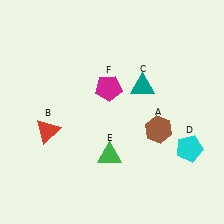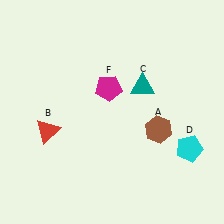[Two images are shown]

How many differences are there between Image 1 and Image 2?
There is 1 difference between the two images.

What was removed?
The green triangle (E) was removed in Image 2.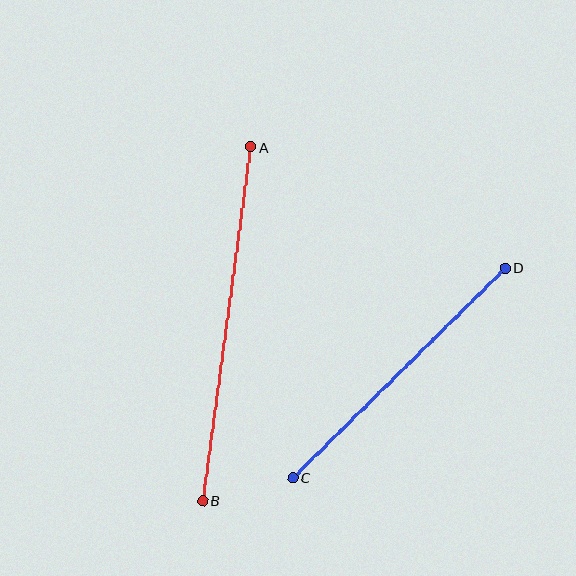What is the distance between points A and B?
The distance is approximately 357 pixels.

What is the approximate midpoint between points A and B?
The midpoint is at approximately (227, 324) pixels.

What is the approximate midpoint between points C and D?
The midpoint is at approximately (399, 373) pixels.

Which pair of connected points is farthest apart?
Points A and B are farthest apart.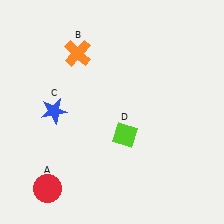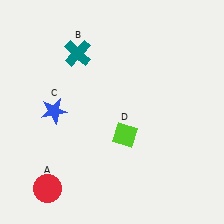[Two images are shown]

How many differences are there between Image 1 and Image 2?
There is 1 difference between the two images.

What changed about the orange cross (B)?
In Image 1, B is orange. In Image 2, it changed to teal.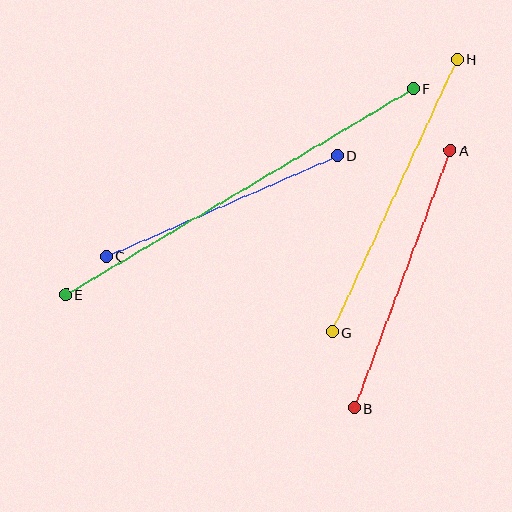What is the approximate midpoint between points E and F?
The midpoint is at approximately (240, 192) pixels.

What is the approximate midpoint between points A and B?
The midpoint is at approximately (402, 279) pixels.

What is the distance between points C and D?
The distance is approximately 253 pixels.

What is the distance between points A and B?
The distance is approximately 274 pixels.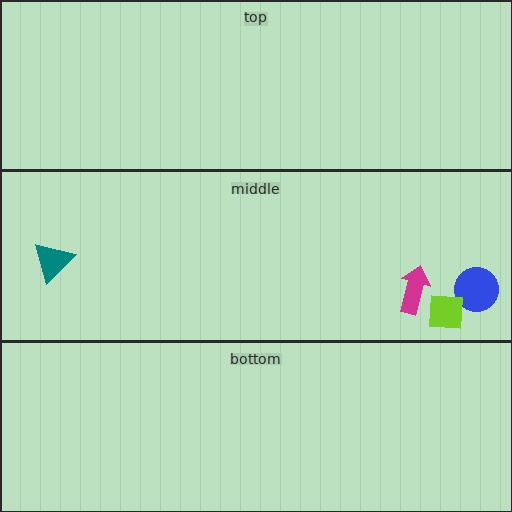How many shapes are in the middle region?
4.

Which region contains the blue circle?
The middle region.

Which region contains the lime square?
The middle region.